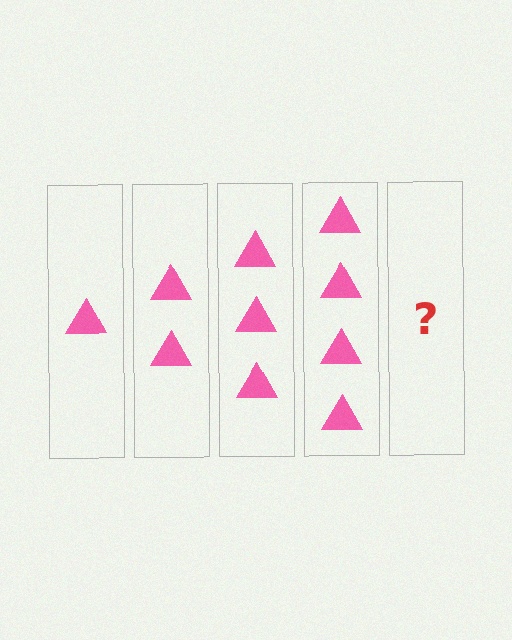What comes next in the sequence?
The next element should be 5 triangles.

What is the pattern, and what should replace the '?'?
The pattern is that each step adds one more triangle. The '?' should be 5 triangles.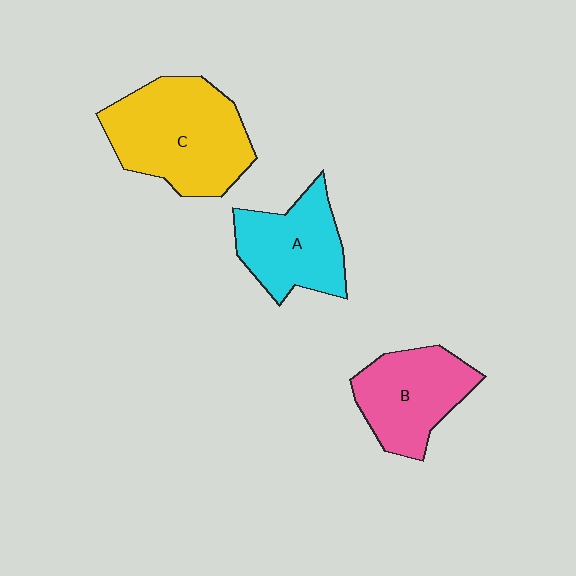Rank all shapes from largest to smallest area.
From largest to smallest: C (yellow), B (pink), A (cyan).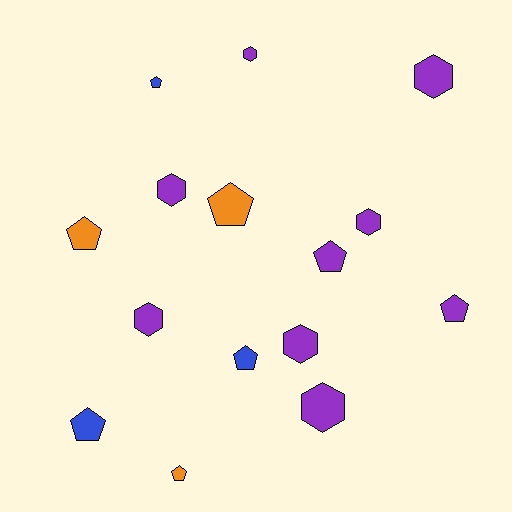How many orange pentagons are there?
There are 3 orange pentagons.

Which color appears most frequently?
Purple, with 9 objects.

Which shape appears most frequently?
Pentagon, with 8 objects.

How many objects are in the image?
There are 15 objects.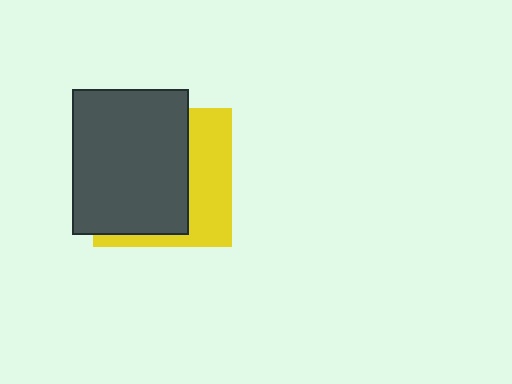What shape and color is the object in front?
The object in front is a dark gray rectangle.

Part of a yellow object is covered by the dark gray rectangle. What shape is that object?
It is a square.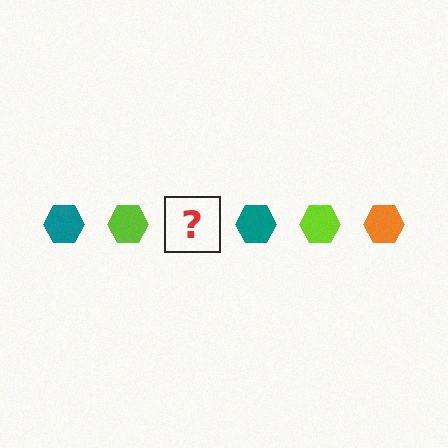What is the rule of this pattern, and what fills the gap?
The rule is that the pattern cycles through teal, lime, orange hexagons. The gap should be filled with an orange hexagon.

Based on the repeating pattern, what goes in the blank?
The blank should be an orange hexagon.